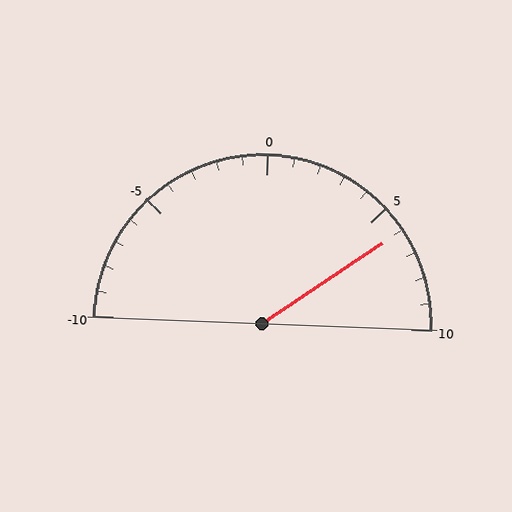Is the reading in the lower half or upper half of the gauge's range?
The reading is in the upper half of the range (-10 to 10).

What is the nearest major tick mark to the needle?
The nearest major tick mark is 5.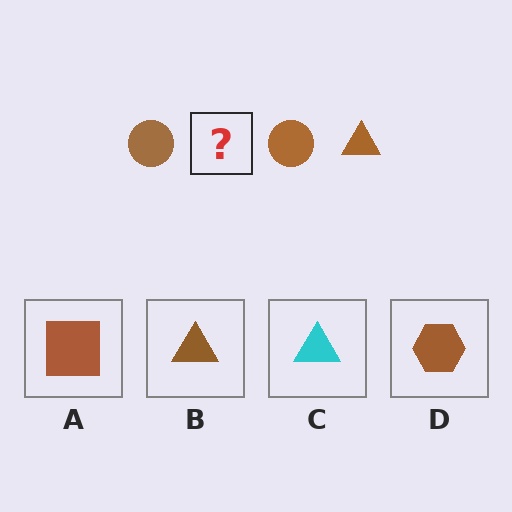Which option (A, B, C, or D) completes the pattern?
B.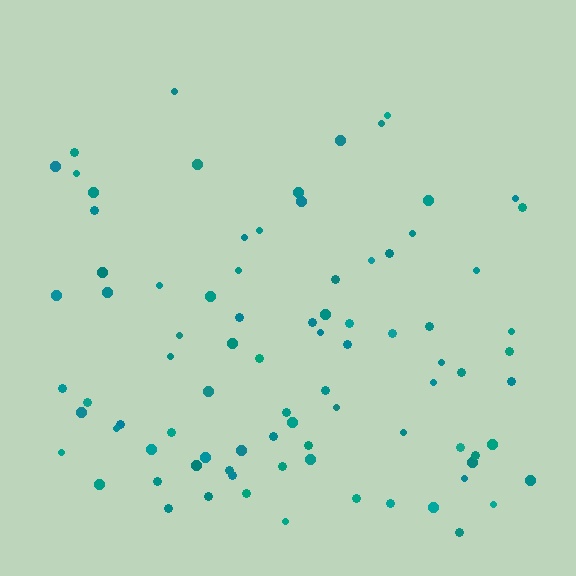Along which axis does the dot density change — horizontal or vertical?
Vertical.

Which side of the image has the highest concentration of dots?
The bottom.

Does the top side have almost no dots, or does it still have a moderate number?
Still a moderate number, just noticeably fewer than the bottom.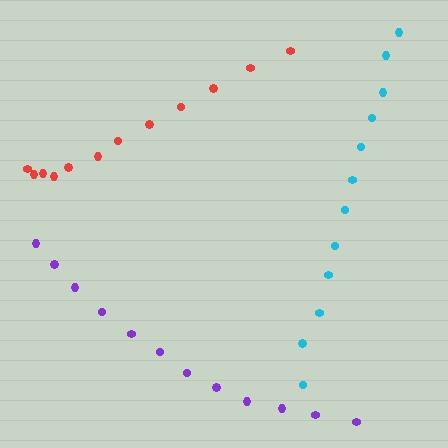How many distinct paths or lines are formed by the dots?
There are 3 distinct paths.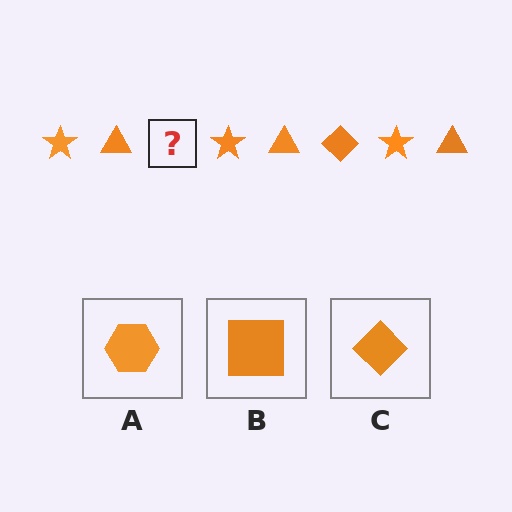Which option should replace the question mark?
Option C.